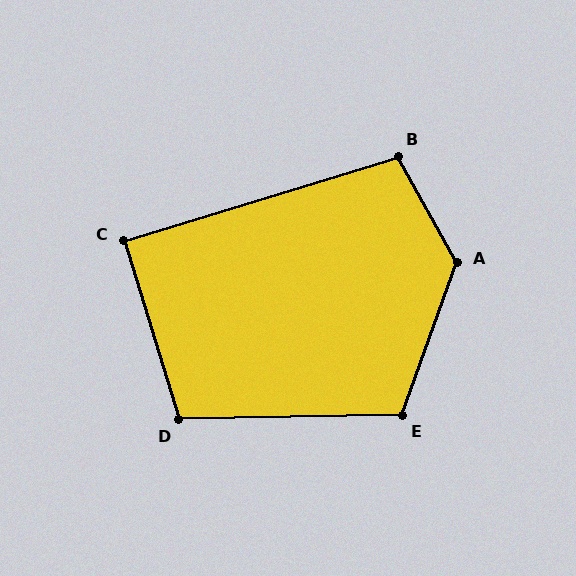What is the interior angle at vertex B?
Approximately 102 degrees (obtuse).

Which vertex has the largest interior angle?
A, at approximately 131 degrees.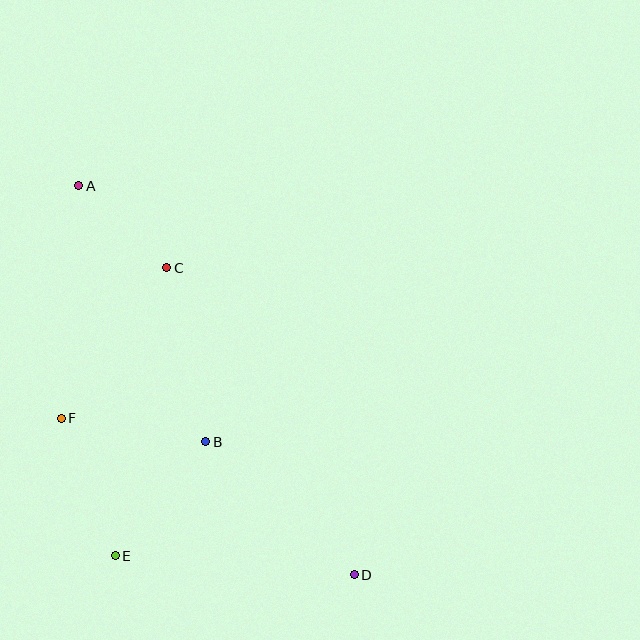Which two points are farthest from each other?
Points A and D are farthest from each other.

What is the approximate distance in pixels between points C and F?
The distance between C and F is approximately 184 pixels.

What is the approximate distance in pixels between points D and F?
The distance between D and F is approximately 332 pixels.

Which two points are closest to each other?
Points A and C are closest to each other.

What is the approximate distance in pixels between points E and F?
The distance between E and F is approximately 148 pixels.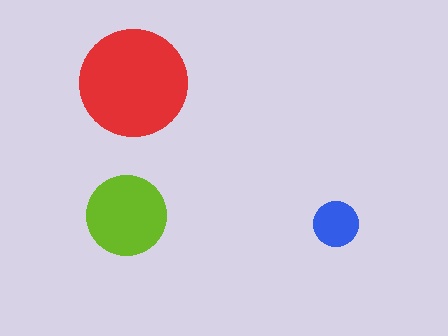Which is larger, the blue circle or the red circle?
The red one.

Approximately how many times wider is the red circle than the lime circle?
About 1.5 times wider.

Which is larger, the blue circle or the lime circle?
The lime one.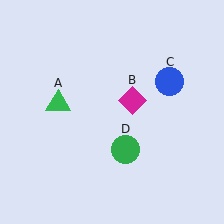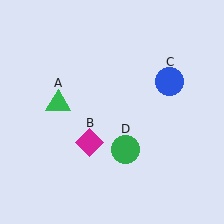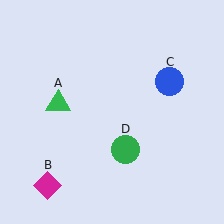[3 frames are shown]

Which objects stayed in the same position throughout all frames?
Green triangle (object A) and blue circle (object C) and green circle (object D) remained stationary.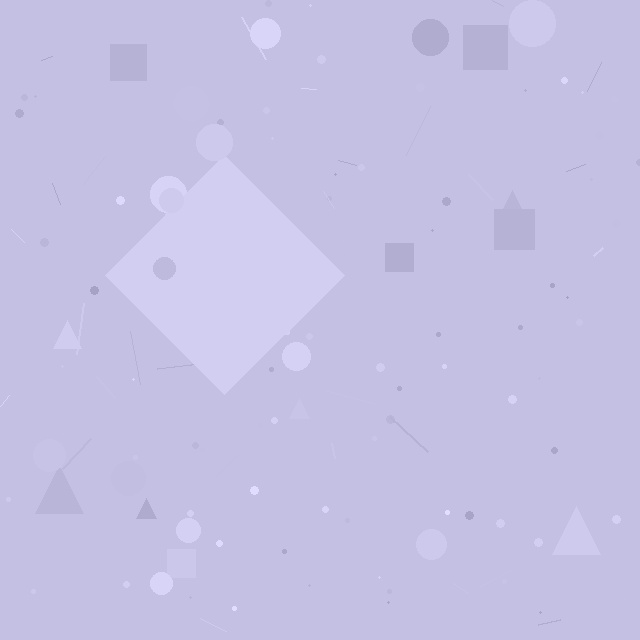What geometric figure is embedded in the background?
A diamond is embedded in the background.